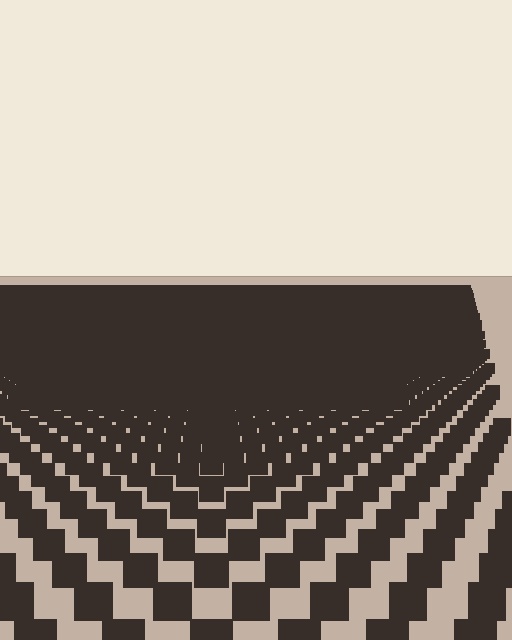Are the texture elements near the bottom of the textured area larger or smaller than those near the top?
Larger. Near the bottom, elements are closer to the viewer and appear at a bigger on-screen size.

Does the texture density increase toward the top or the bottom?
Density increases toward the top.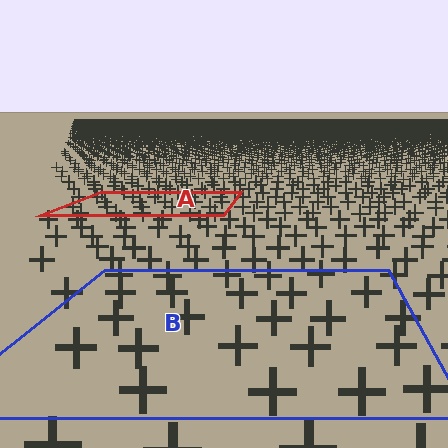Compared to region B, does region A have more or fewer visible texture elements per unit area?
Region A has more texture elements per unit area — they are packed more densely because it is farther away.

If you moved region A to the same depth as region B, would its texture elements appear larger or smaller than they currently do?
They would appear larger. At a closer depth, the same texture elements are projected at a bigger on-screen size.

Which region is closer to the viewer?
Region B is closer. The texture elements there are larger and more spread out.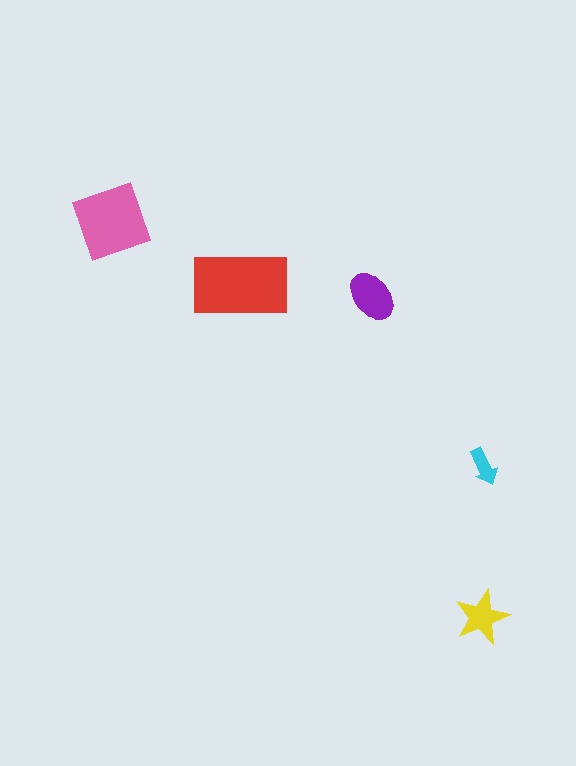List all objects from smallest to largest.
The cyan arrow, the yellow star, the purple ellipse, the pink diamond, the red rectangle.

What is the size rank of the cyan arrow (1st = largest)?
5th.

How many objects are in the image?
There are 5 objects in the image.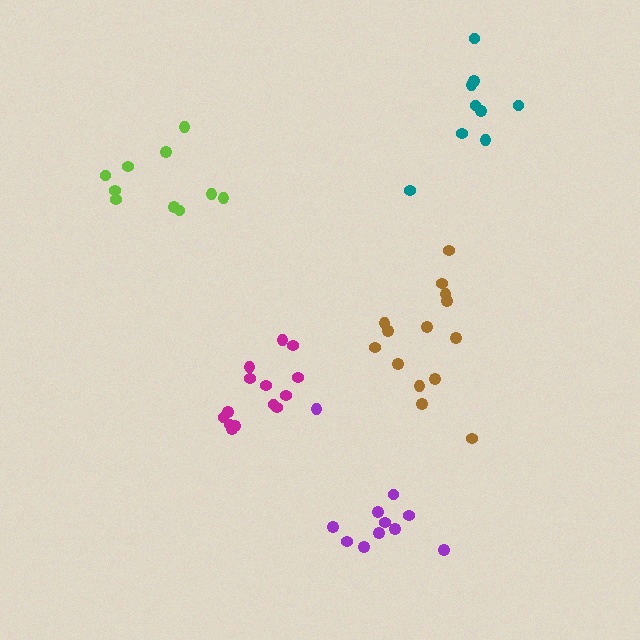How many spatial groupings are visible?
There are 5 spatial groupings.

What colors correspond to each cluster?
The clusters are colored: magenta, brown, lime, purple, teal.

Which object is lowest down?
The purple cluster is bottommost.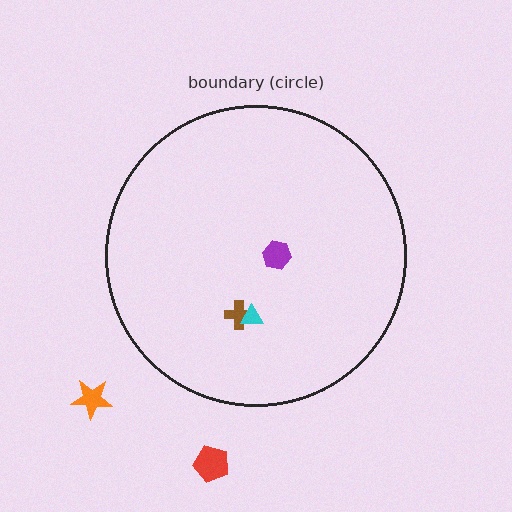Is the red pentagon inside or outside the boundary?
Outside.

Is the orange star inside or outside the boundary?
Outside.